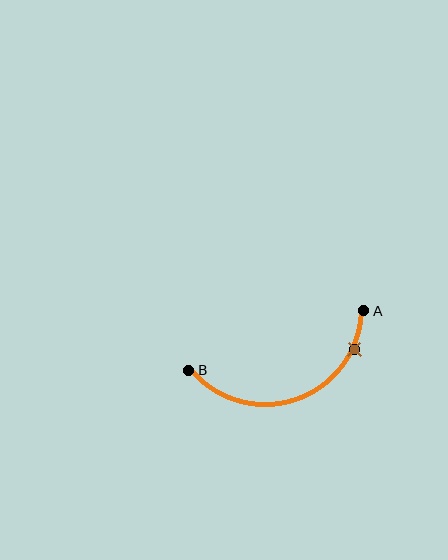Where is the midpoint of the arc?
The arc midpoint is the point on the curve farthest from the straight line joining A and B. It sits below that line.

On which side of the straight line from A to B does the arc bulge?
The arc bulges below the straight line connecting A and B.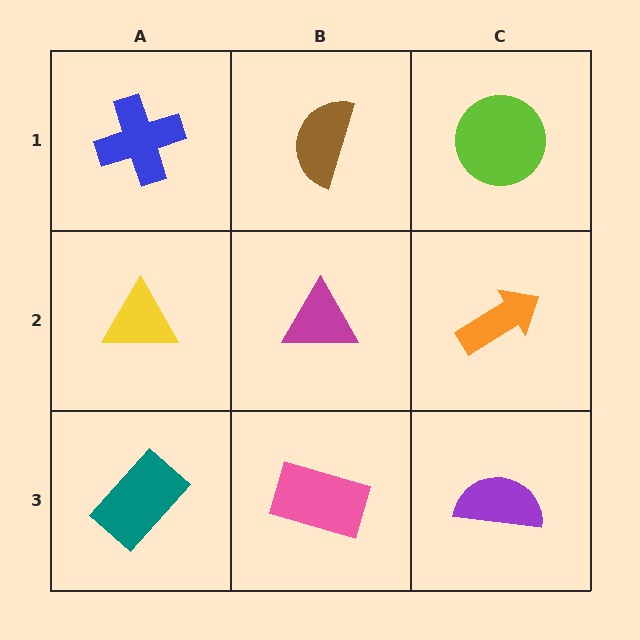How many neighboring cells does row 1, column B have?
3.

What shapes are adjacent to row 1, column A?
A yellow triangle (row 2, column A), a brown semicircle (row 1, column B).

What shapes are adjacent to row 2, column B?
A brown semicircle (row 1, column B), a pink rectangle (row 3, column B), a yellow triangle (row 2, column A), an orange arrow (row 2, column C).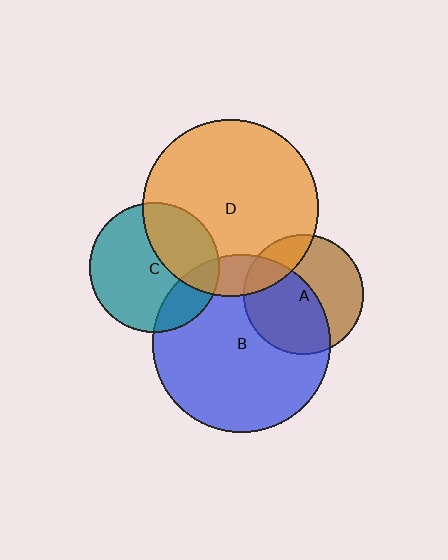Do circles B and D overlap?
Yes.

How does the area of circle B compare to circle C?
Approximately 1.9 times.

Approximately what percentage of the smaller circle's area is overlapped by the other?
Approximately 15%.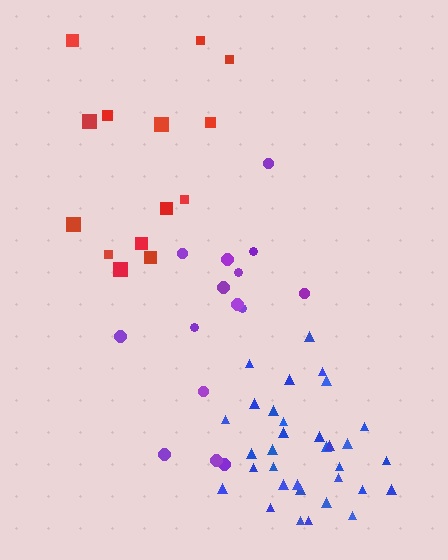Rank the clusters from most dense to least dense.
blue, red, purple.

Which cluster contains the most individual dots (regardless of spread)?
Blue (33).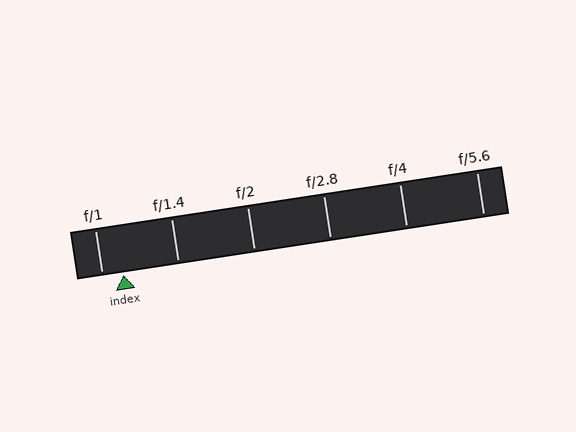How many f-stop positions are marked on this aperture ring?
There are 6 f-stop positions marked.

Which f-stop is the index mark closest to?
The index mark is closest to f/1.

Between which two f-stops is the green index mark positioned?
The index mark is between f/1 and f/1.4.